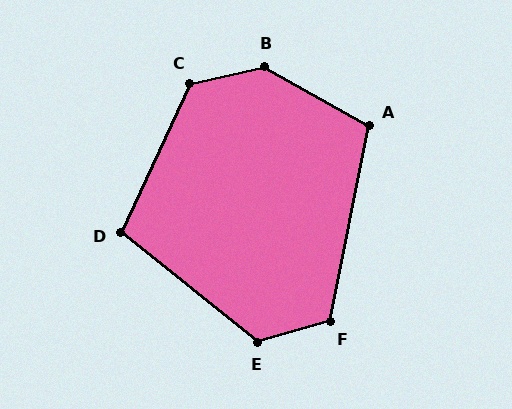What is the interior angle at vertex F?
Approximately 118 degrees (obtuse).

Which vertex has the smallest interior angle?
D, at approximately 104 degrees.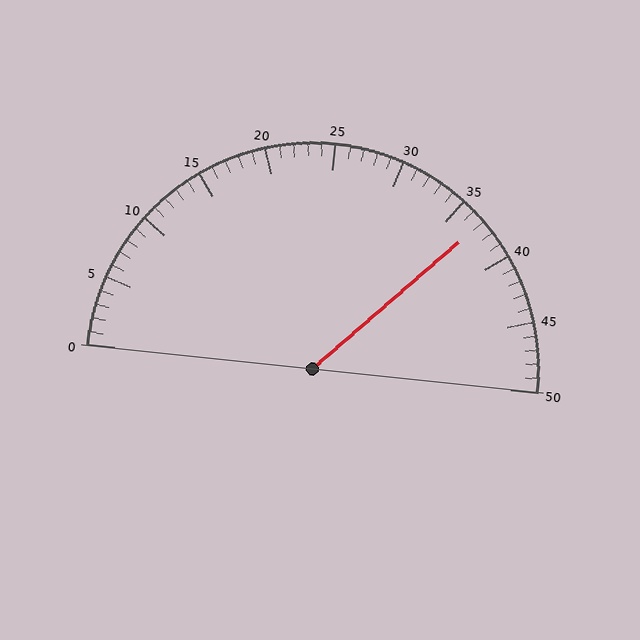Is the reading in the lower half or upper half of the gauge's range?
The reading is in the upper half of the range (0 to 50).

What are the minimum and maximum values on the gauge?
The gauge ranges from 0 to 50.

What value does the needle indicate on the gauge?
The needle indicates approximately 37.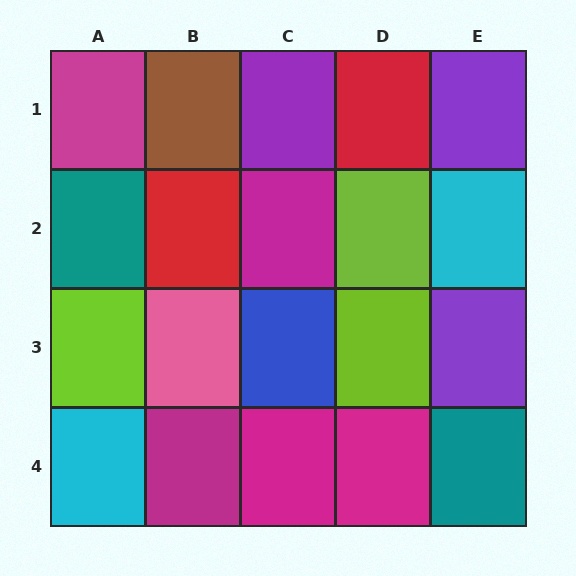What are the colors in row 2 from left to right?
Teal, red, magenta, lime, cyan.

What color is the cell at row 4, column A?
Cyan.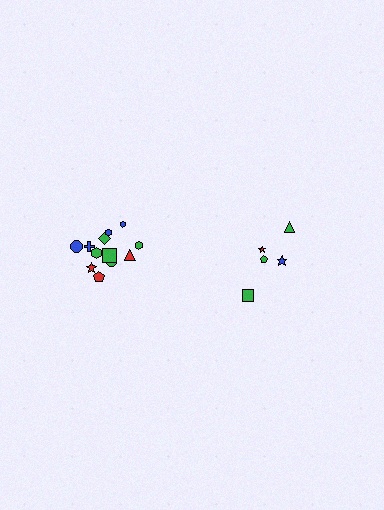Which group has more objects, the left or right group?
The left group.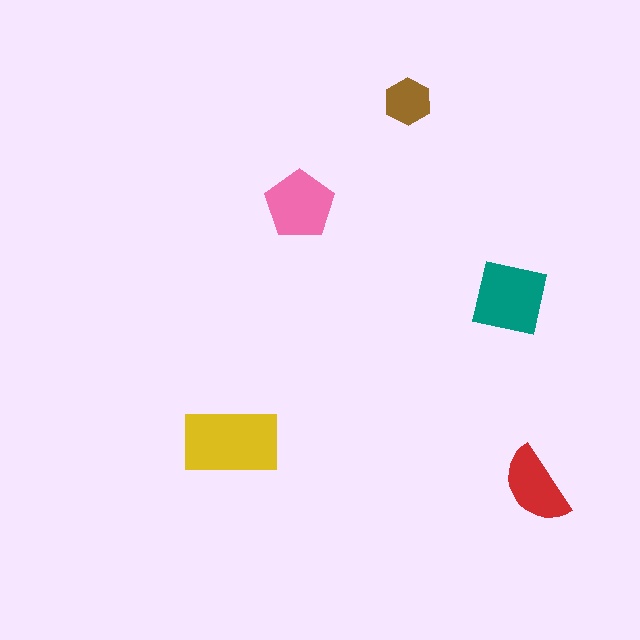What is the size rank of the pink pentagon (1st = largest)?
3rd.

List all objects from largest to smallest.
The yellow rectangle, the teal square, the pink pentagon, the red semicircle, the brown hexagon.